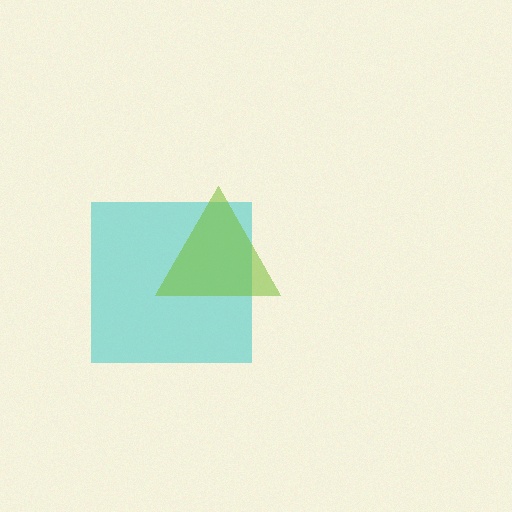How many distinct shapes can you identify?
There are 2 distinct shapes: a cyan square, a lime triangle.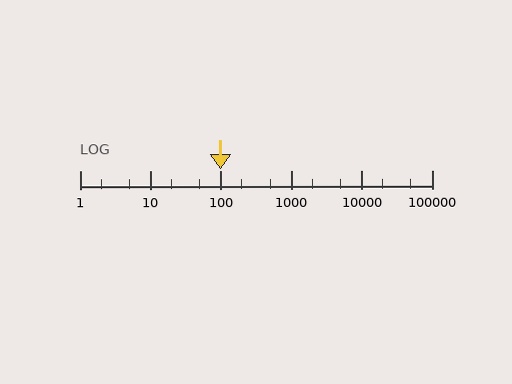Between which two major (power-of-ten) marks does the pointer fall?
The pointer is between 100 and 1000.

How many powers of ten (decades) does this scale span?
The scale spans 5 decades, from 1 to 100000.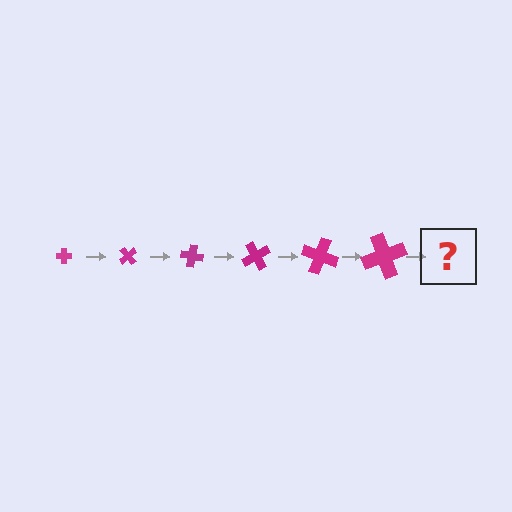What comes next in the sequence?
The next element should be a cross, larger than the previous one and rotated 300 degrees from the start.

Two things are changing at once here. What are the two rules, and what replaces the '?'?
The two rules are that the cross grows larger each step and it rotates 50 degrees each step. The '?' should be a cross, larger than the previous one and rotated 300 degrees from the start.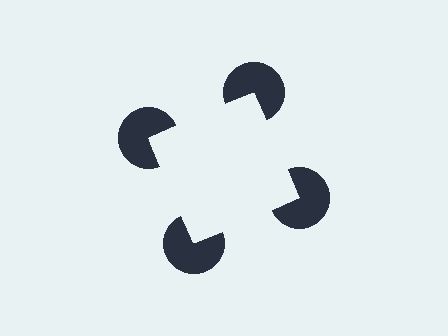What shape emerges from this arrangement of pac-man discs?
An illusory square — its edges are inferred from the aligned wedge cuts in the pac-man discs, not physically drawn.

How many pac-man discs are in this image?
There are 4 — one at each vertex of the illusory square.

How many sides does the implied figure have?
4 sides.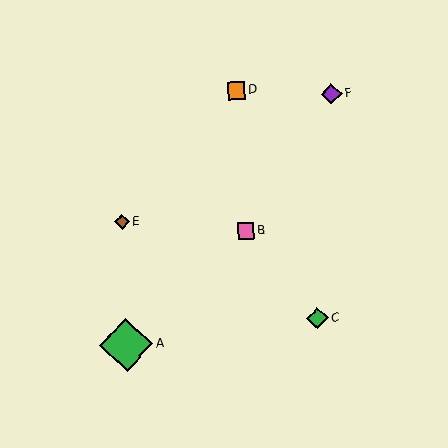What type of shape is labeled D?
Shape D is an orange square.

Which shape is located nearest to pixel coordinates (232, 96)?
The orange square (labeled D) at (236, 91) is nearest to that location.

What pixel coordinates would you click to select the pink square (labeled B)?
Click at (246, 231) to select the pink square B.